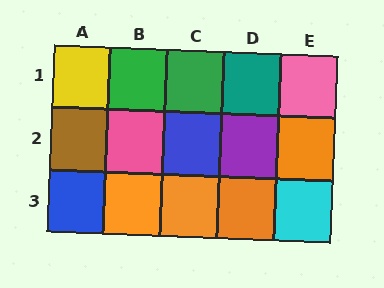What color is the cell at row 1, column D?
Teal.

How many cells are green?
2 cells are green.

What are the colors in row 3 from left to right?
Blue, orange, orange, orange, cyan.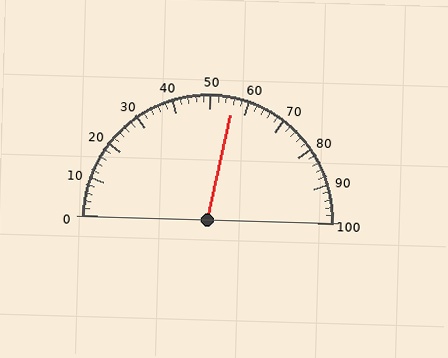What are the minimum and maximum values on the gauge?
The gauge ranges from 0 to 100.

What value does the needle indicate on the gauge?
The needle indicates approximately 56.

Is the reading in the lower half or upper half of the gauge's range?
The reading is in the upper half of the range (0 to 100).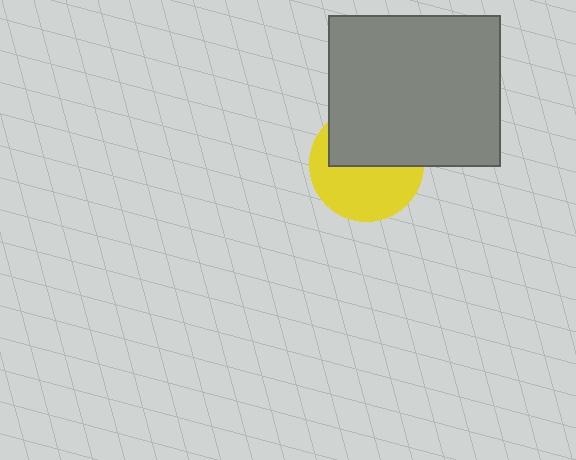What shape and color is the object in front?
The object in front is a gray rectangle.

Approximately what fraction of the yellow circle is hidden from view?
Roughly 48% of the yellow circle is hidden behind the gray rectangle.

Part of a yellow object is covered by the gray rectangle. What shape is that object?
It is a circle.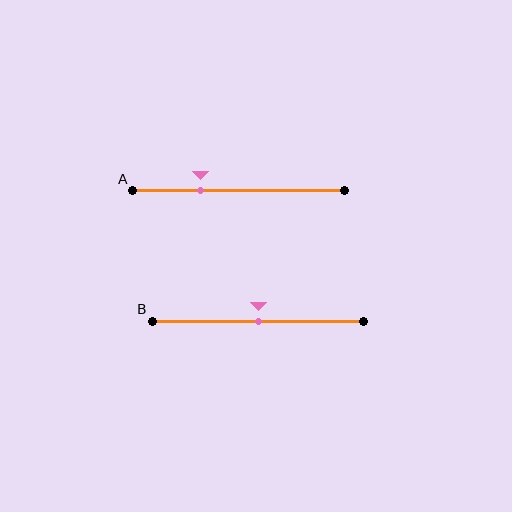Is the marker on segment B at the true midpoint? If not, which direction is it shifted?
Yes, the marker on segment B is at the true midpoint.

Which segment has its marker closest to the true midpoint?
Segment B has its marker closest to the true midpoint.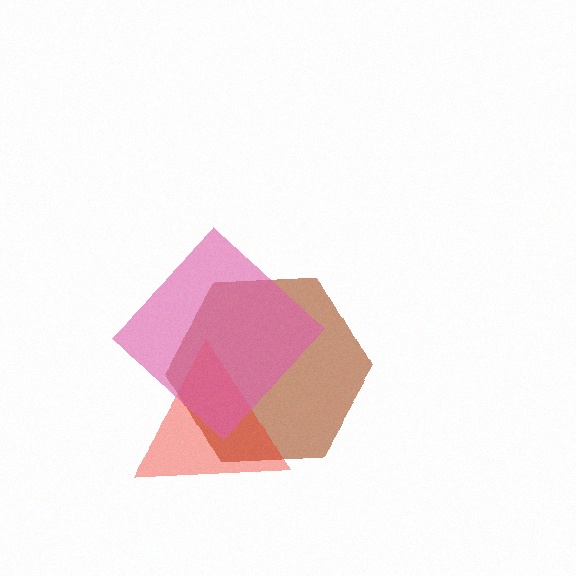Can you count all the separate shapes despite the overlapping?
Yes, there are 3 separate shapes.